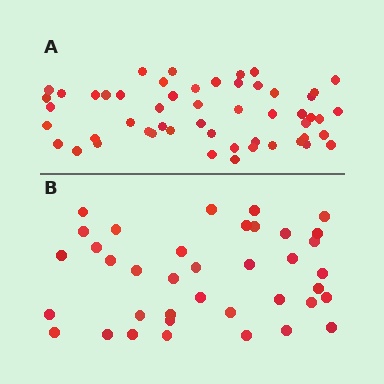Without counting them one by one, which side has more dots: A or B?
Region A (the top region) has more dots.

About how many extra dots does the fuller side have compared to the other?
Region A has approximately 15 more dots than region B.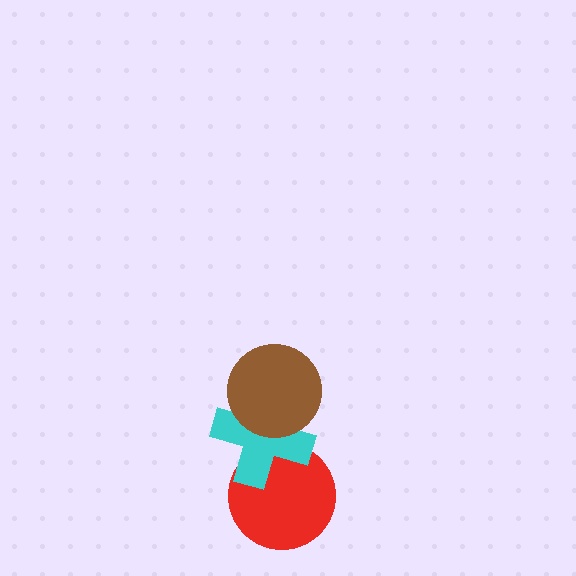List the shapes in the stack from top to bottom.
From top to bottom: the brown circle, the cyan cross, the red circle.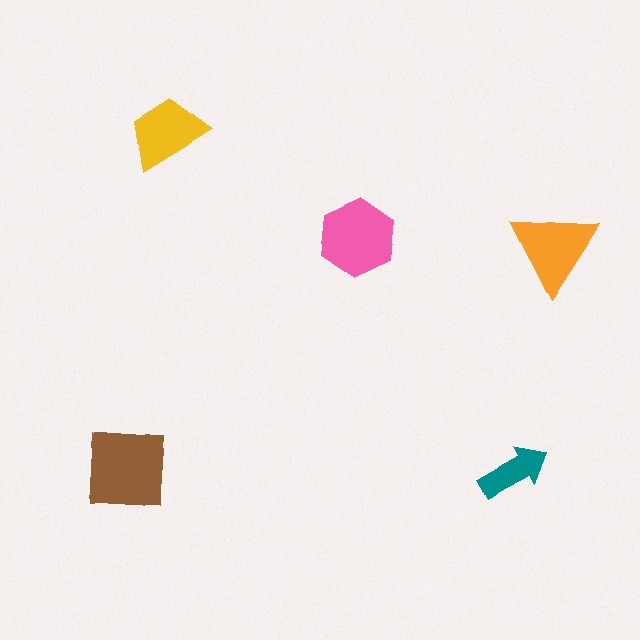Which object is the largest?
The brown square.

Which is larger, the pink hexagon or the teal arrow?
The pink hexagon.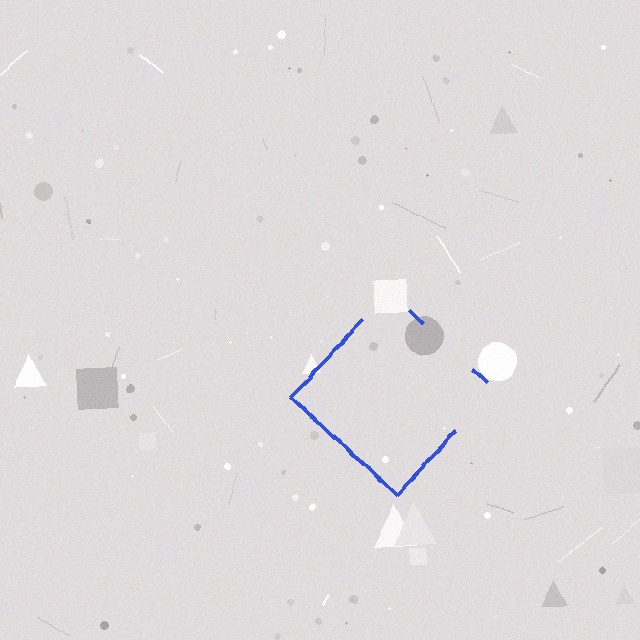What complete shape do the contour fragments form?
The contour fragments form a diamond.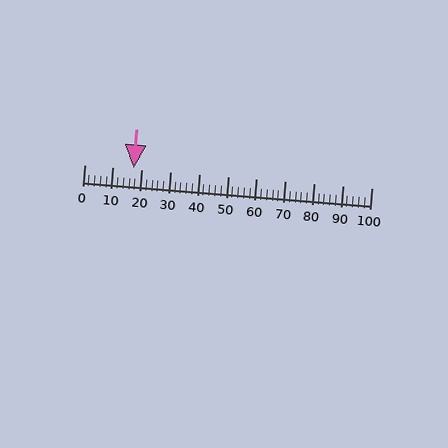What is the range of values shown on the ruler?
The ruler shows values from 0 to 100.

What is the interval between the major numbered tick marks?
The major tick marks are spaced 10 units apart.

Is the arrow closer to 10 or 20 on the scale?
The arrow is closer to 20.